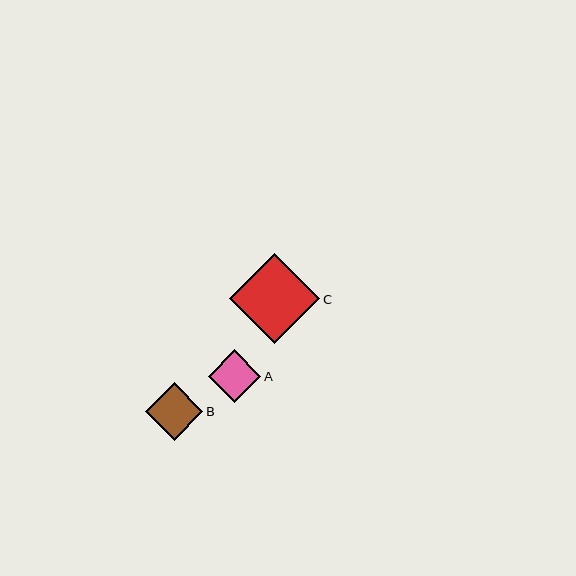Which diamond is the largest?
Diamond C is the largest with a size of approximately 90 pixels.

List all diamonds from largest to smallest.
From largest to smallest: C, B, A.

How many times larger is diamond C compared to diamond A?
Diamond C is approximately 1.7 times the size of diamond A.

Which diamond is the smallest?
Diamond A is the smallest with a size of approximately 53 pixels.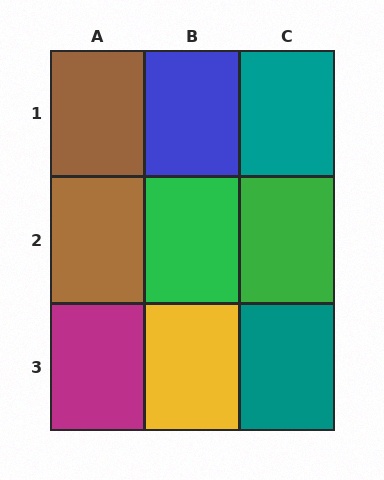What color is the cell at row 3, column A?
Magenta.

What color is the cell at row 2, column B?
Green.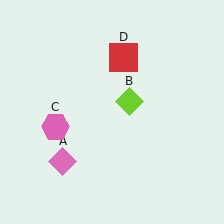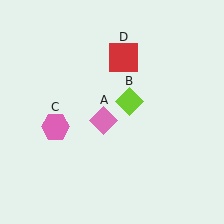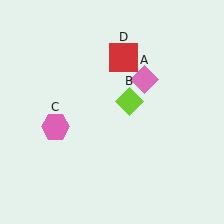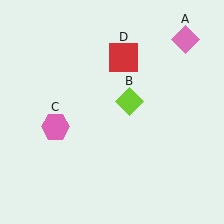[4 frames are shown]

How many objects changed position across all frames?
1 object changed position: pink diamond (object A).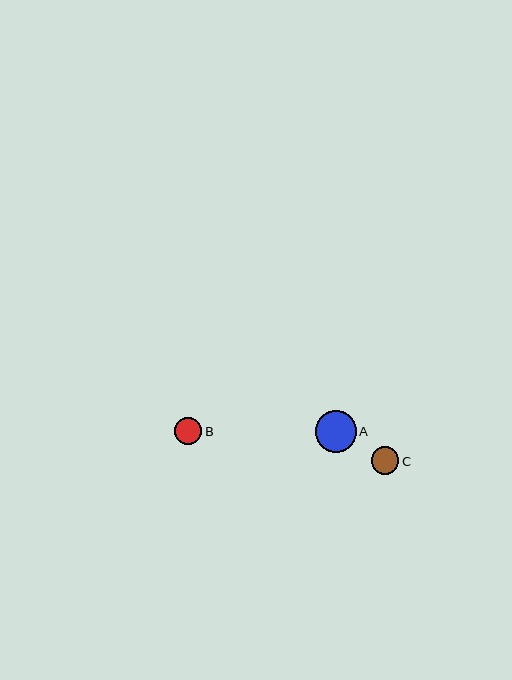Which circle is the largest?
Circle A is the largest with a size of approximately 41 pixels.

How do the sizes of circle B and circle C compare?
Circle B and circle C are approximately the same size.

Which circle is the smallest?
Circle C is the smallest with a size of approximately 27 pixels.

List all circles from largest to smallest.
From largest to smallest: A, B, C.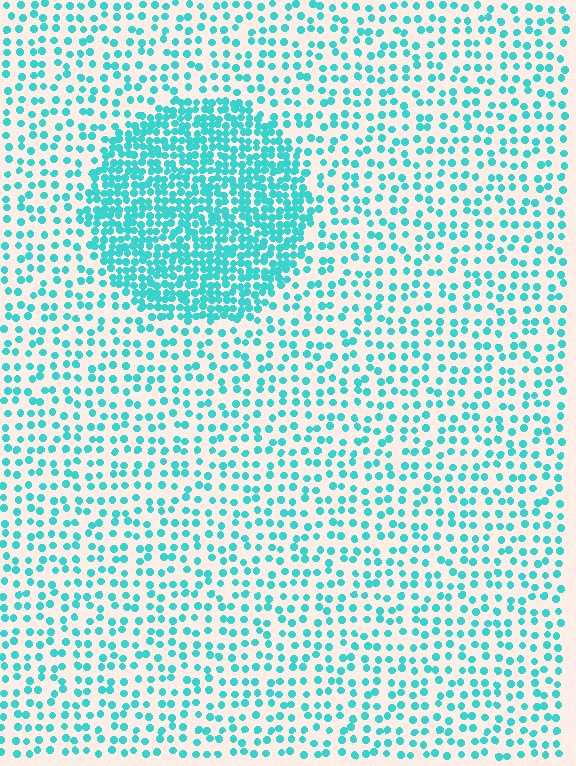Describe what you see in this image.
The image contains small cyan elements arranged at two different densities. A circle-shaped region is visible where the elements are more densely packed than the surrounding area.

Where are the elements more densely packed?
The elements are more densely packed inside the circle boundary.